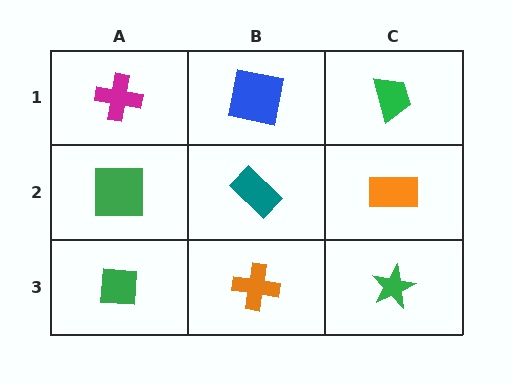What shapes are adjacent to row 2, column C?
A green trapezoid (row 1, column C), a green star (row 3, column C), a teal rectangle (row 2, column B).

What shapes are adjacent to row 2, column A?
A magenta cross (row 1, column A), a green square (row 3, column A), a teal rectangle (row 2, column B).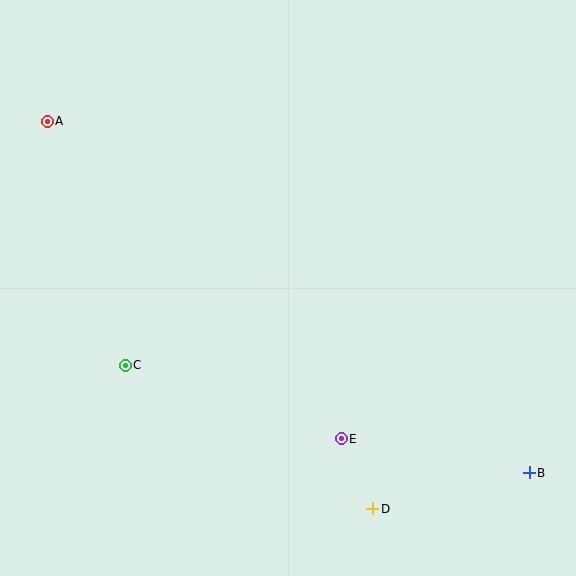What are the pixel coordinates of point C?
Point C is at (125, 365).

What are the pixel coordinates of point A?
Point A is at (47, 121).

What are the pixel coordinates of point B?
Point B is at (529, 473).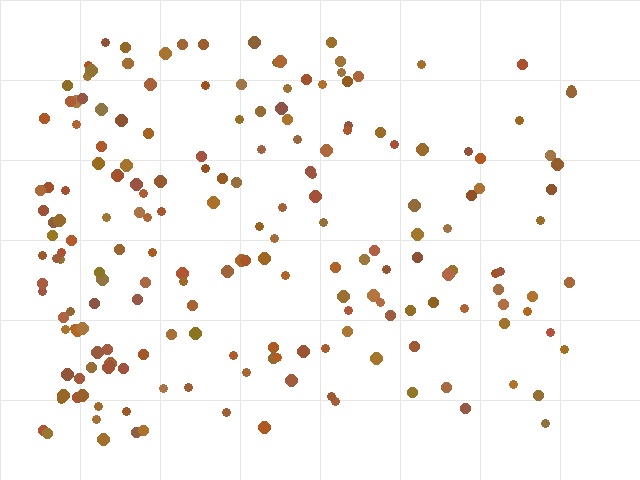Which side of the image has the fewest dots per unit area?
The right.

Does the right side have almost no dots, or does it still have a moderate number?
Still a moderate number, just noticeably fewer than the left.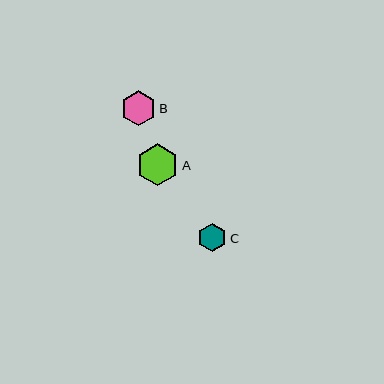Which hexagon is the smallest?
Hexagon C is the smallest with a size of approximately 29 pixels.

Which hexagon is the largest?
Hexagon A is the largest with a size of approximately 42 pixels.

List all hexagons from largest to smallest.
From largest to smallest: A, B, C.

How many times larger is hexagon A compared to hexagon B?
Hexagon A is approximately 1.2 times the size of hexagon B.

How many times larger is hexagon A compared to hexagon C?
Hexagon A is approximately 1.5 times the size of hexagon C.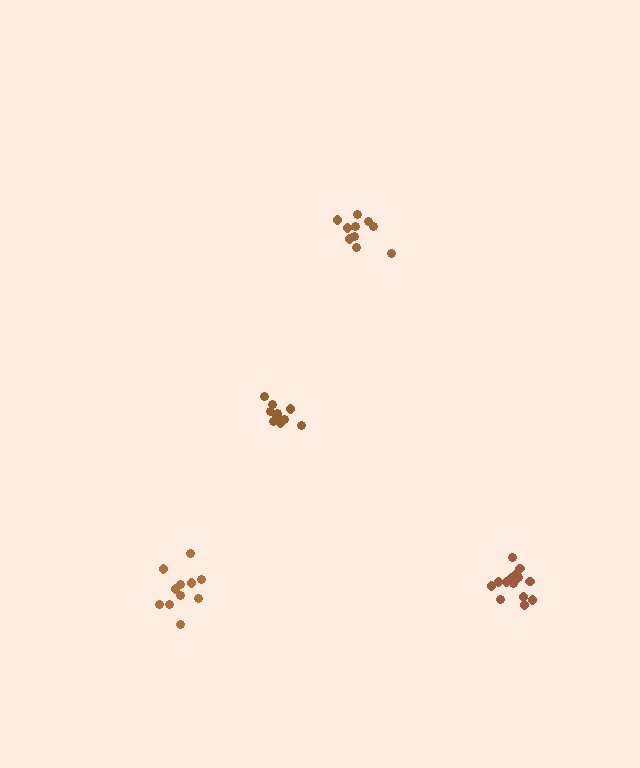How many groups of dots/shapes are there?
There are 4 groups.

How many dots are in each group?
Group 1: 10 dots, Group 2: 15 dots, Group 3: 10 dots, Group 4: 11 dots (46 total).